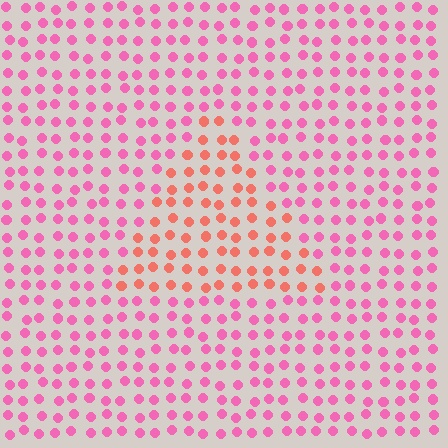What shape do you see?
I see a triangle.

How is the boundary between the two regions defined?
The boundary is defined purely by a slight shift in hue (about 38 degrees). Spacing, size, and orientation are identical on both sides.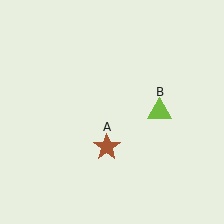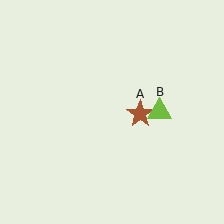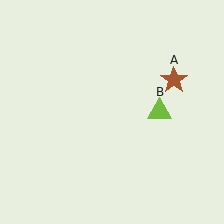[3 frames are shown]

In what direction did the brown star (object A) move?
The brown star (object A) moved up and to the right.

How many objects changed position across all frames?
1 object changed position: brown star (object A).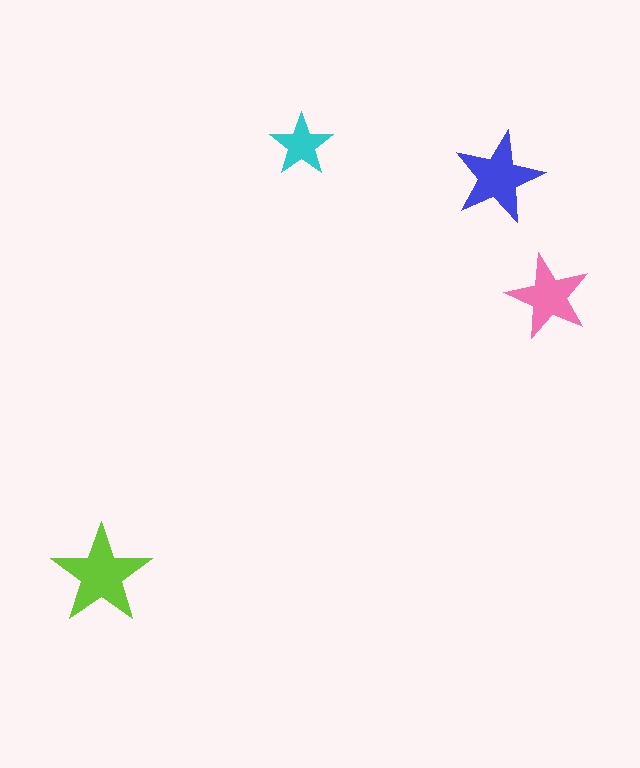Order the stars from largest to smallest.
the lime one, the blue one, the pink one, the cyan one.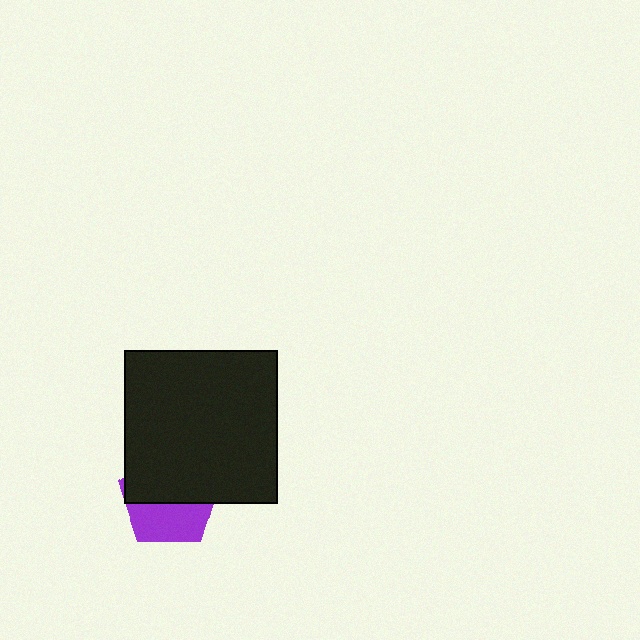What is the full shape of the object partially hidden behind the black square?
The partially hidden object is a purple pentagon.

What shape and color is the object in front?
The object in front is a black square.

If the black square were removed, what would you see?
You would see the complete purple pentagon.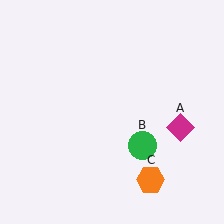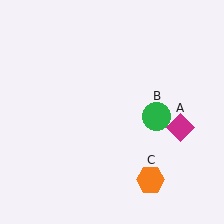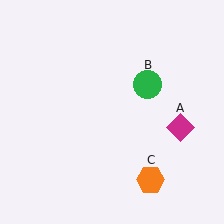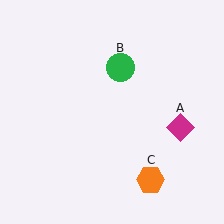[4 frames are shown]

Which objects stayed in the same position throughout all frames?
Magenta diamond (object A) and orange hexagon (object C) remained stationary.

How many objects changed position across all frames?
1 object changed position: green circle (object B).